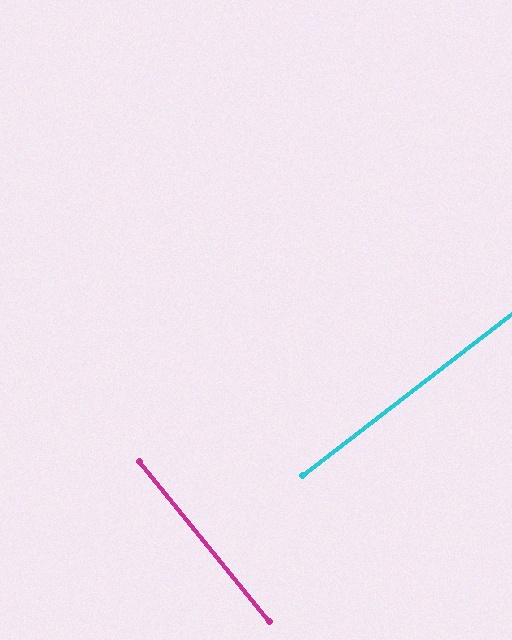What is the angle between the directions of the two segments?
Approximately 89 degrees.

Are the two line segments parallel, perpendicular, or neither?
Perpendicular — they meet at approximately 89°.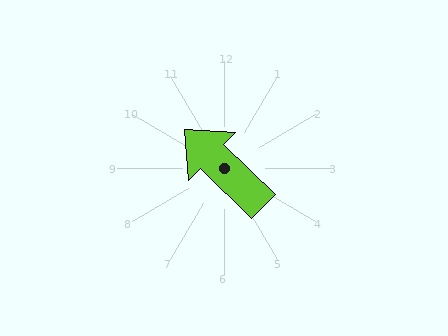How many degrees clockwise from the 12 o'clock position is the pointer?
Approximately 315 degrees.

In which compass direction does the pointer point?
Northwest.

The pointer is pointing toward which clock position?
Roughly 10 o'clock.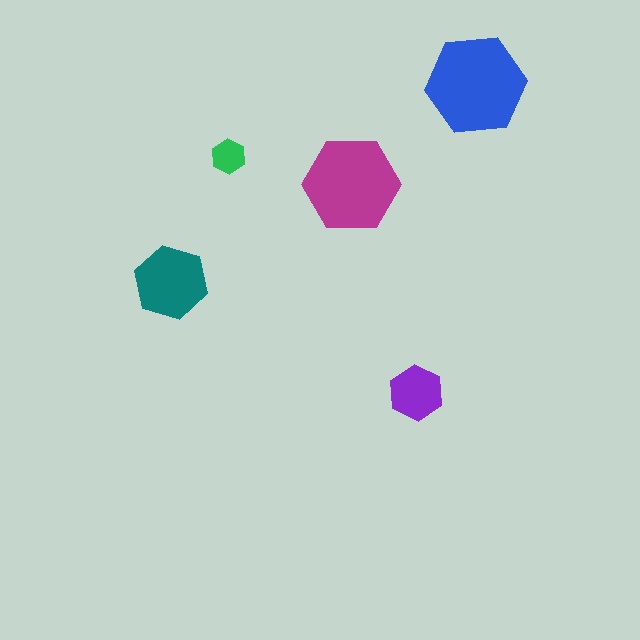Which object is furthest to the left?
The teal hexagon is leftmost.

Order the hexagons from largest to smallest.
the blue one, the magenta one, the teal one, the purple one, the green one.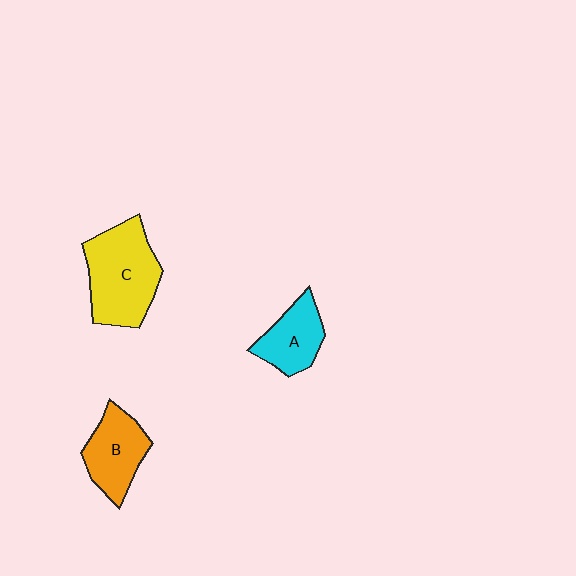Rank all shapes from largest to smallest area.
From largest to smallest: C (yellow), B (orange), A (cyan).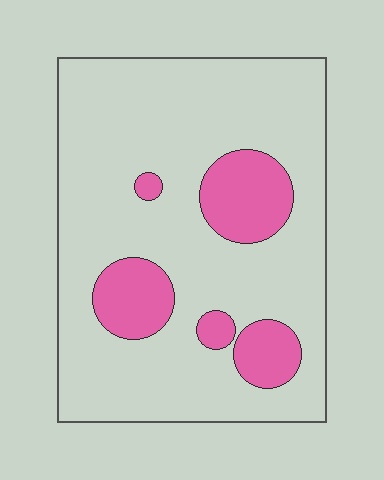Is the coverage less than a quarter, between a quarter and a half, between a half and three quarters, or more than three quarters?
Less than a quarter.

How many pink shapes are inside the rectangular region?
5.